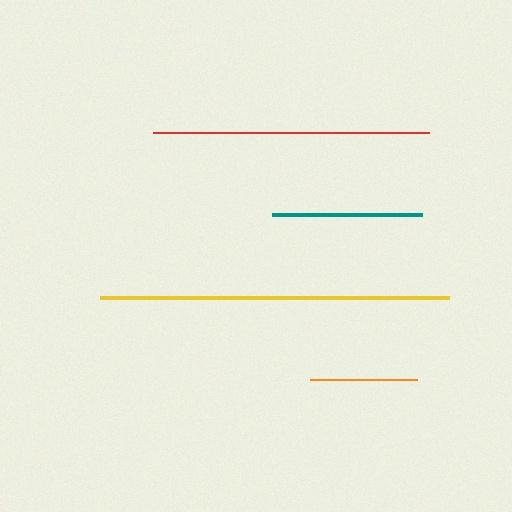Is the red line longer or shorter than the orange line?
The red line is longer than the orange line.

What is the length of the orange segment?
The orange segment is approximately 107 pixels long.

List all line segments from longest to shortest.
From longest to shortest: yellow, red, teal, orange.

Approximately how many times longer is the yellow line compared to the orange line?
The yellow line is approximately 3.3 times the length of the orange line.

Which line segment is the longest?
The yellow line is the longest at approximately 349 pixels.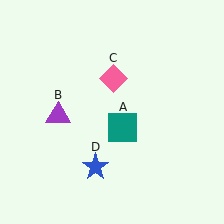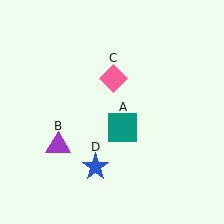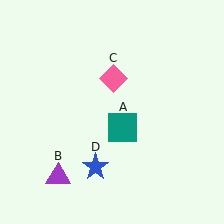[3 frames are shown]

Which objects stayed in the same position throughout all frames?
Teal square (object A) and pink diamond (object C) and blue star (object D) remained stationary.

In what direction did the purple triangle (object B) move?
The purple triangle (object B) moved down.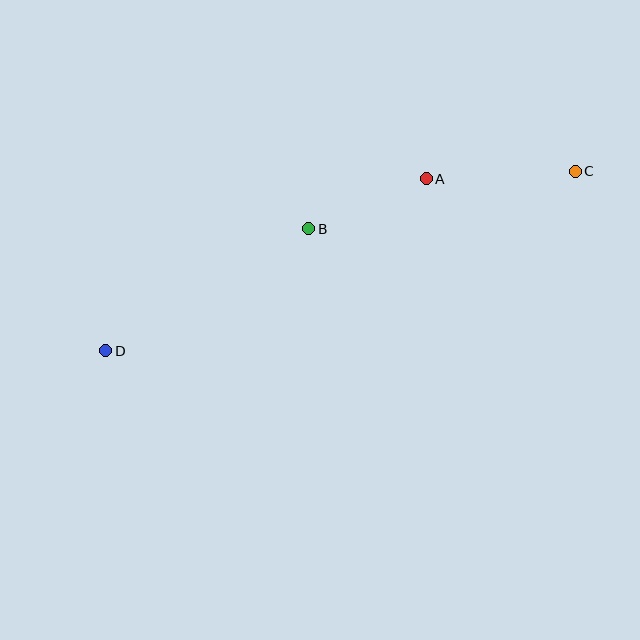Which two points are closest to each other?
Points A and B are closest to each other.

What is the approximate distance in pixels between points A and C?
The distance between A and C is approximately 149 pixels.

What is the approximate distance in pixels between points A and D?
The distance between A and D is approximately 364 pixels.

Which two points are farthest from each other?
Points C and D are farthest from each other.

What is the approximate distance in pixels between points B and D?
The distance between B and D is approximately 237 pixels.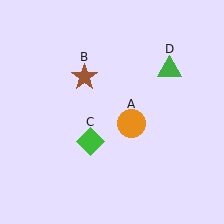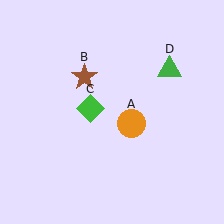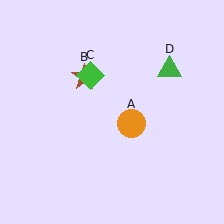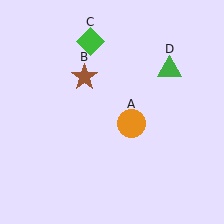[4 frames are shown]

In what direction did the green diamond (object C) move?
The green diamond (object C) moved up.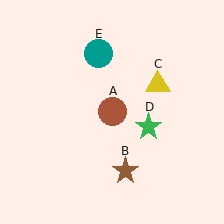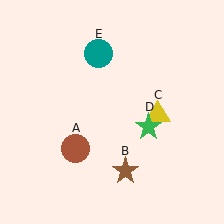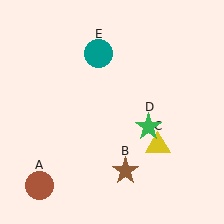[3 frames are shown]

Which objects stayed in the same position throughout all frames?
Brown star (object B) and green star (object D) and teal circle (object E) remained stationary.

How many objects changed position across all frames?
2 objects changed position: brown circle (object A), yellow triangle (object C).